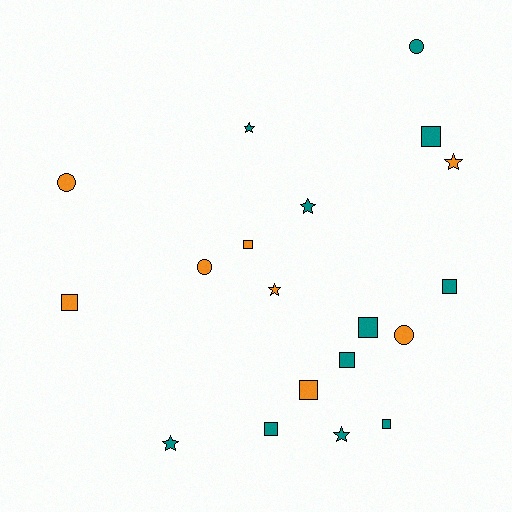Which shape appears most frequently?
Square, with 9 objects.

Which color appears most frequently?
Teal, with 11 objects.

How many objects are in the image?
There are 19 objects.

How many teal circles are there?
There is 1 teal circle.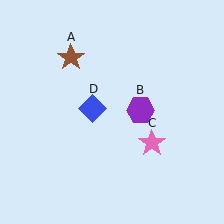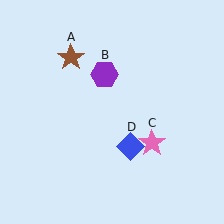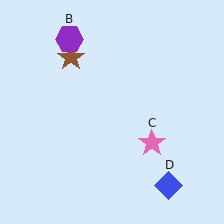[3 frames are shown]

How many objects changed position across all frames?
2 objects changed position: purple hexagon (object B), blue diamond (object D).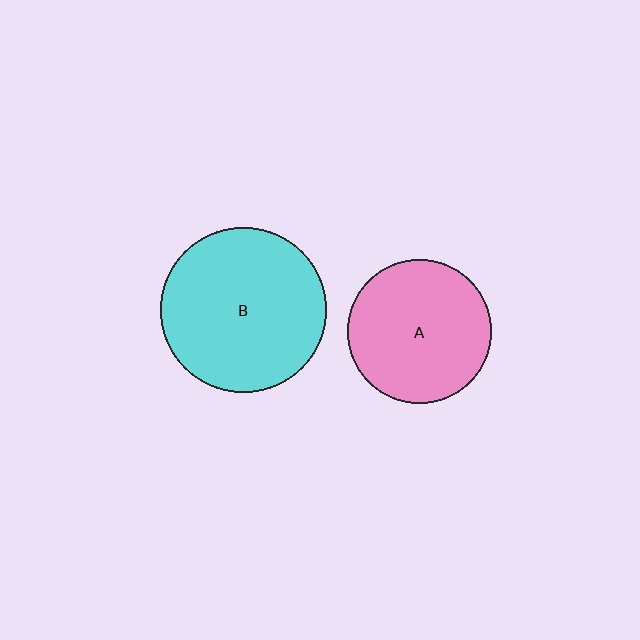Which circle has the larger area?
Circle B (cyan).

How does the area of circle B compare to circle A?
Approximately 1.3 times.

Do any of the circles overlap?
No, none of the circles overlap.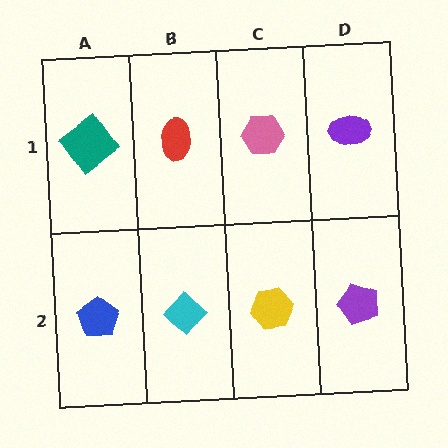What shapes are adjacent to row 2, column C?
A pink hexagon (row 1, column C), a cyan diamond (row 2, column B), a purple pentagon (row 2, column D).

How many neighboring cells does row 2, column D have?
2.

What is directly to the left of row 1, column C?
A red ellipse.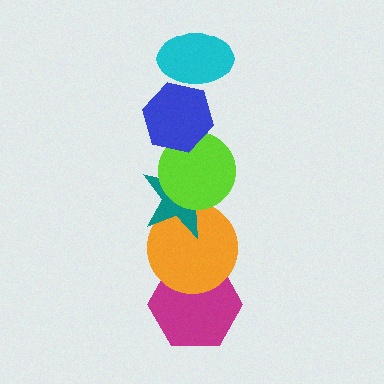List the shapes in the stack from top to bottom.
From top to bottom: the cyan ellipse, the blue hexagon, the lime circle, the teal star, the orange circle, the magenta hexagon.